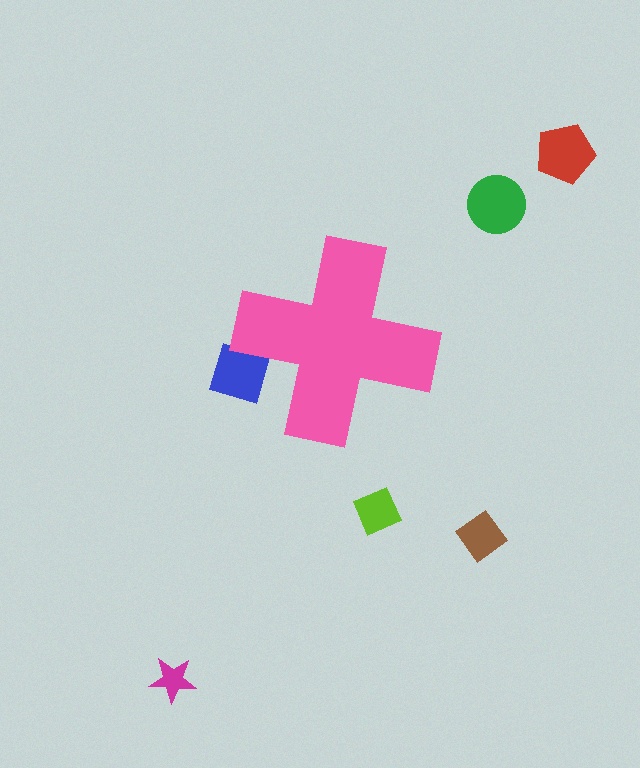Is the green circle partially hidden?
No, the green circle is fully visible.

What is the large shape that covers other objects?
A pink cross.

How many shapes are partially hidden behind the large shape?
1 shape is partially hidden.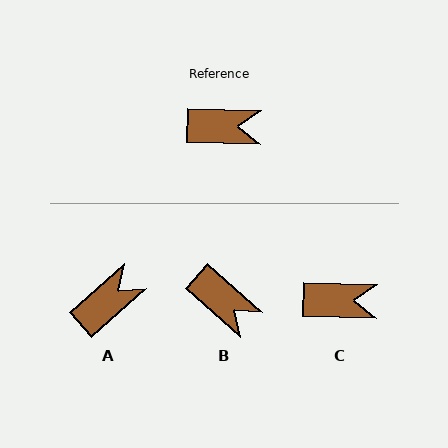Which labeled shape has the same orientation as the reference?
C.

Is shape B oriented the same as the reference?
No, it is off by about 40 degrees.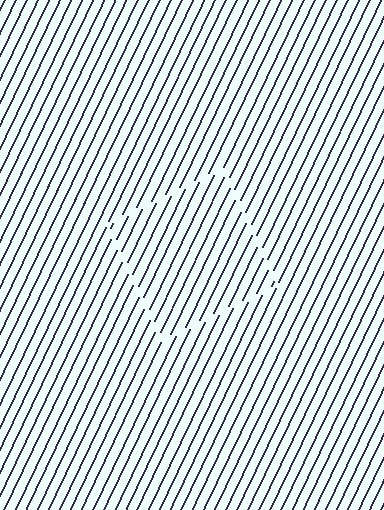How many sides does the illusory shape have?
4 sides — the line-ends trace a square.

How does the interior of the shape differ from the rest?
The interior of the shape contains the same grating, shifted by half a period — the contour is defined by the phase discontinuity where line-ends from the inner and outer gratings abut.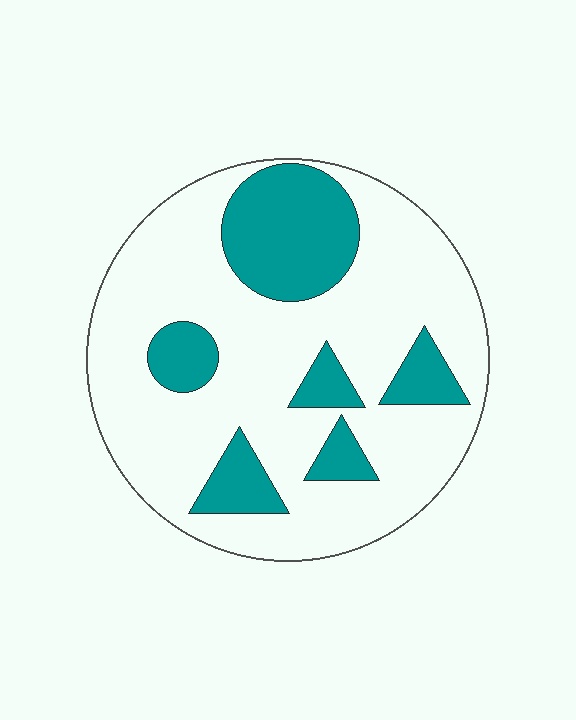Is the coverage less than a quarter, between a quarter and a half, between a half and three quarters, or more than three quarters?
Between a quarter and a half.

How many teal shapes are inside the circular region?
6.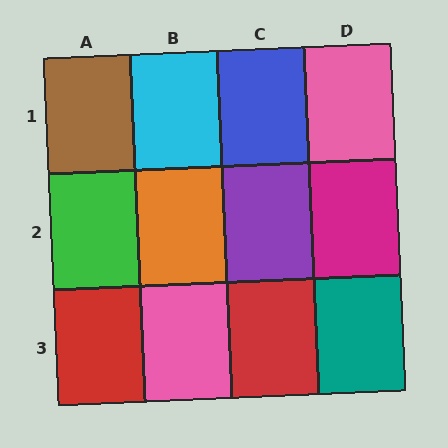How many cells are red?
2 cells are red.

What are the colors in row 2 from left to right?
Green, orange, purple, magenta.